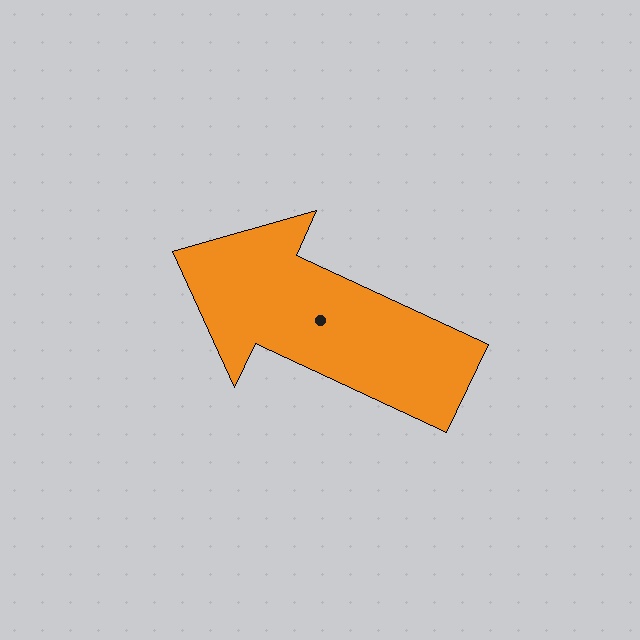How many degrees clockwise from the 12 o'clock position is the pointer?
Approximately 295 degrees.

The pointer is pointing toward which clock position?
Roughly 10 o'clock.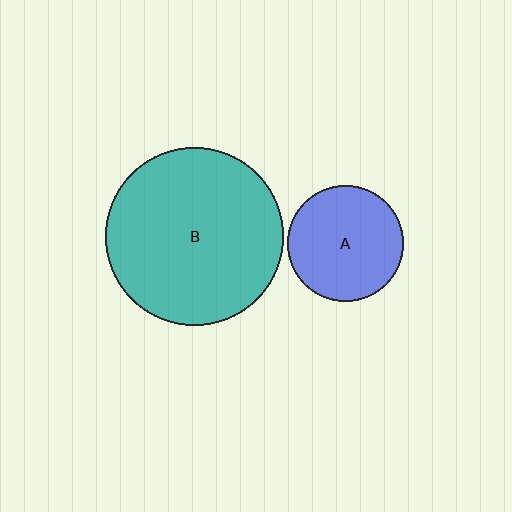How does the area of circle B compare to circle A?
Approximately 2.4 times.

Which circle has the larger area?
Circle B (teal).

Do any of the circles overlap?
No, none of the circles overlap.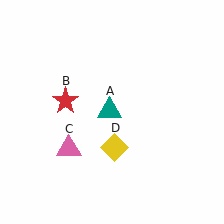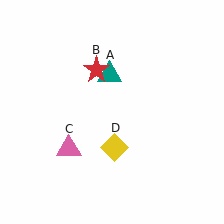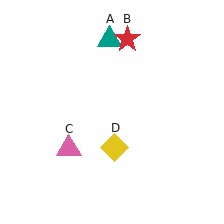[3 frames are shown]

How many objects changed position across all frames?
2 objects changed position: teal triangle (object A), red star (object B).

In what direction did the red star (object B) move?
The red star (object B) moved up and to the right.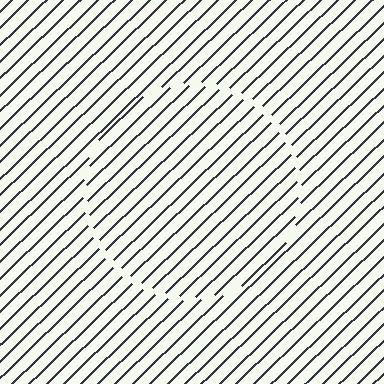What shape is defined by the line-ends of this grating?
An illusory circle. The interior of the shape contains the same grating, shifted by half a period — the contour is defined by the phase discontinuity where line-ends from the inner and outer gratings abut.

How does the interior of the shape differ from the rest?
The interior of the shape contains the same grating, shifted by half a period — the contour is defined by the phase discontinuity where line-ends from the inner and outer gratings abut.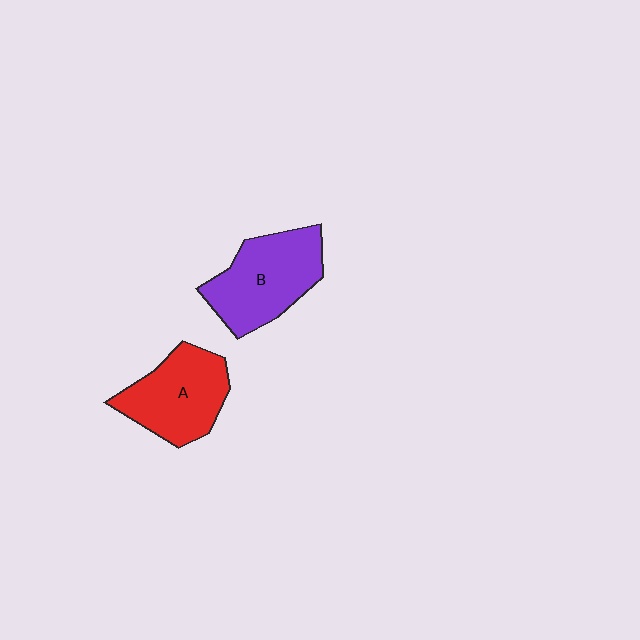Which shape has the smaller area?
Shape A (red).